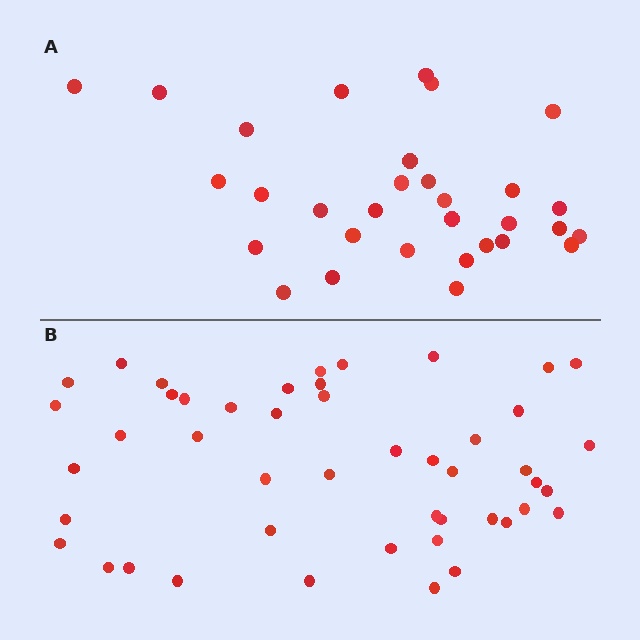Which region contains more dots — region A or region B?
Region B (the bottom region) has more dots.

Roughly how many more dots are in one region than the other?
Region B has approximately 15 more dots than region A.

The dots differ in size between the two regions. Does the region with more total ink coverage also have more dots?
No. Region A has more total ink coverage because its dots are larger, but region B actually contains more individual dots. Total area can be misleading — the number of items is what matters here.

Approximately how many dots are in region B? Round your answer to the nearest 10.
About 50 dots. (The exact count is 47, which rounds to 50.)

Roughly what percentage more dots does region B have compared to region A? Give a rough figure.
About 50% more.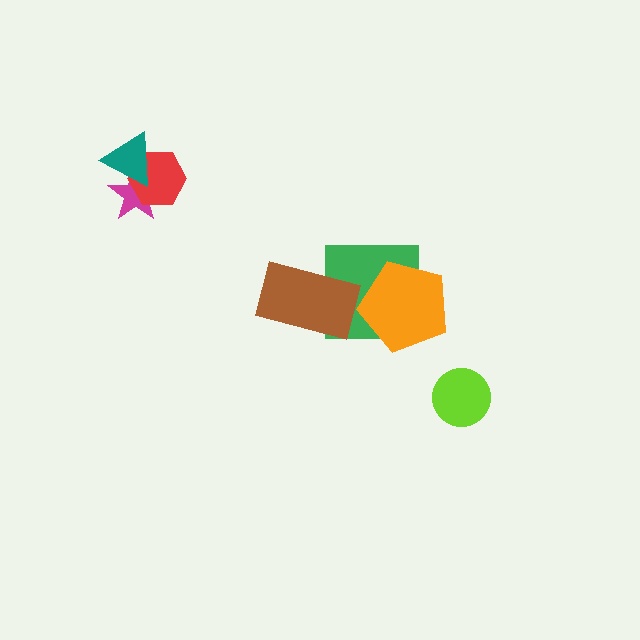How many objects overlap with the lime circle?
0 objects overlap with the lime circle.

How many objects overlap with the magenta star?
2 objects overlap with the magenta star.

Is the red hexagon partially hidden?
Yes, it is partially covered by another shape.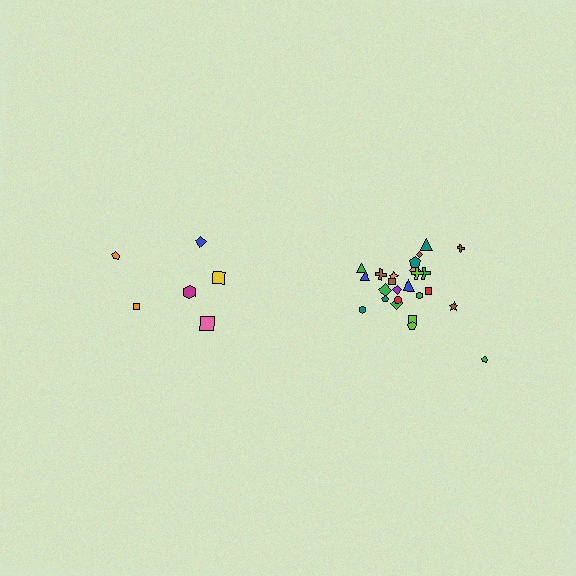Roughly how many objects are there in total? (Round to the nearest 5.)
Roughly 30 objects in total.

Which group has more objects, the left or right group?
The right group.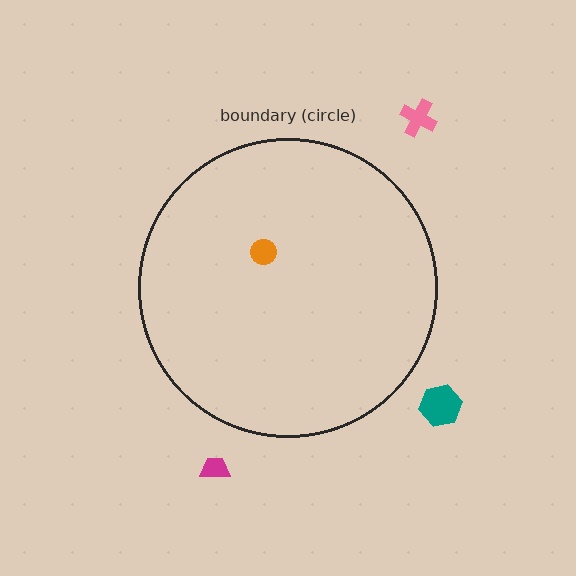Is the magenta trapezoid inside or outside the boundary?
Outside.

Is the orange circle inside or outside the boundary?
Inside.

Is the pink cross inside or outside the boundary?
Outside.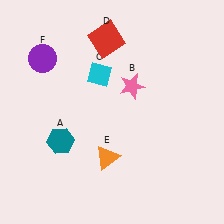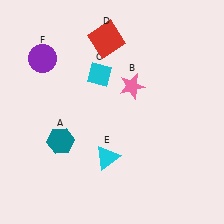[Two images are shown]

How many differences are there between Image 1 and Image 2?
There is 1 difference between the two images.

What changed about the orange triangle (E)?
In Image 1, E is orange. In Image 2, it changed to cyan.